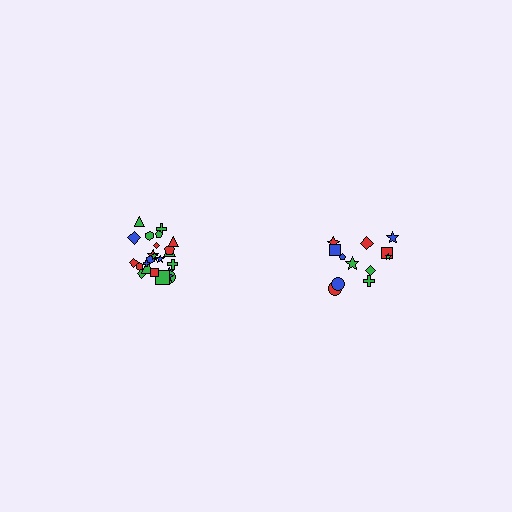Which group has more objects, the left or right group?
The left group.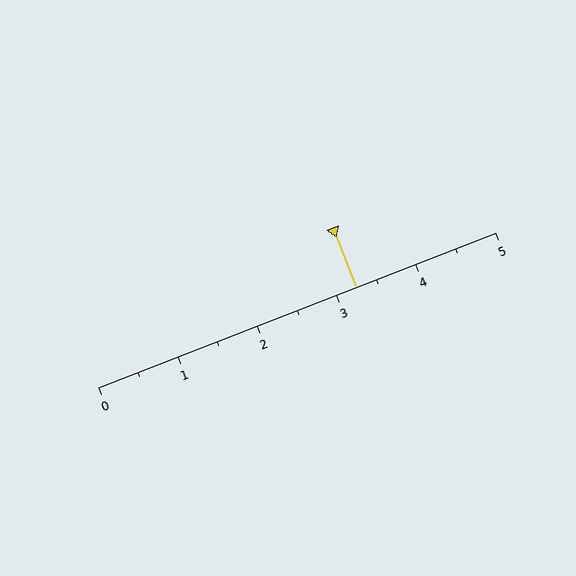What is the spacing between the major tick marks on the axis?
The major ticks are spaced 1 apart.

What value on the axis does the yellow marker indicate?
The marker indicates approximately 3.2.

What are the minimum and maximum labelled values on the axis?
The axis runs from 0 to 5.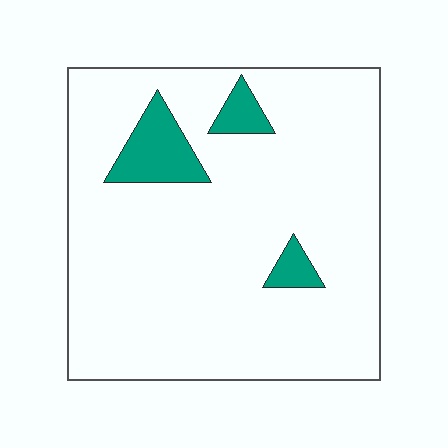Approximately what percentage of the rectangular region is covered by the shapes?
Approximately 10%.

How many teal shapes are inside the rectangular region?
3.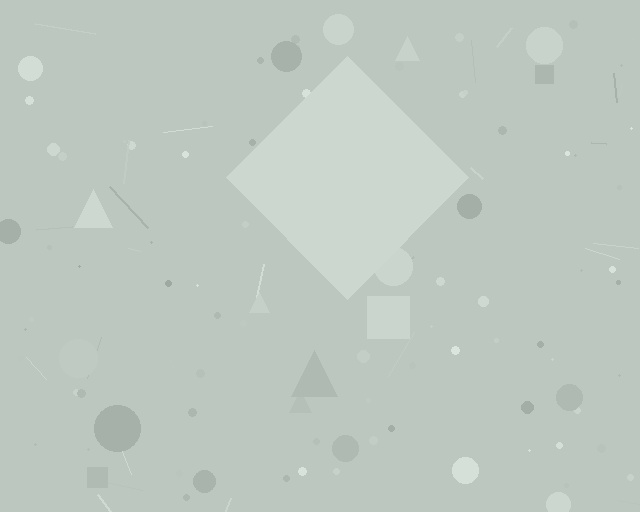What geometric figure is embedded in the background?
A diamond is embedded in the background.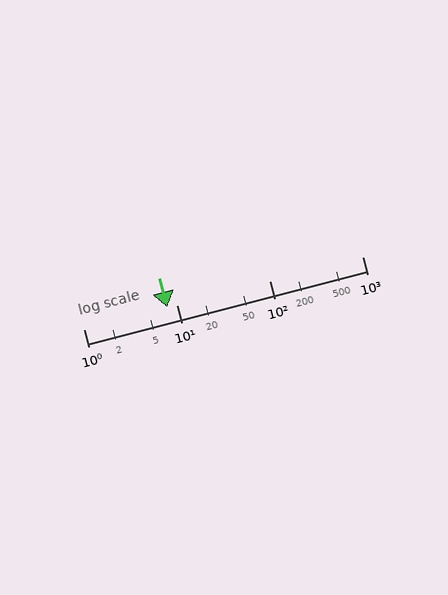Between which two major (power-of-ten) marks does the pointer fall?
The pointer is between 1 and 10.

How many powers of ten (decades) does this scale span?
The scale spans 3 decades, from 1 to 1000.